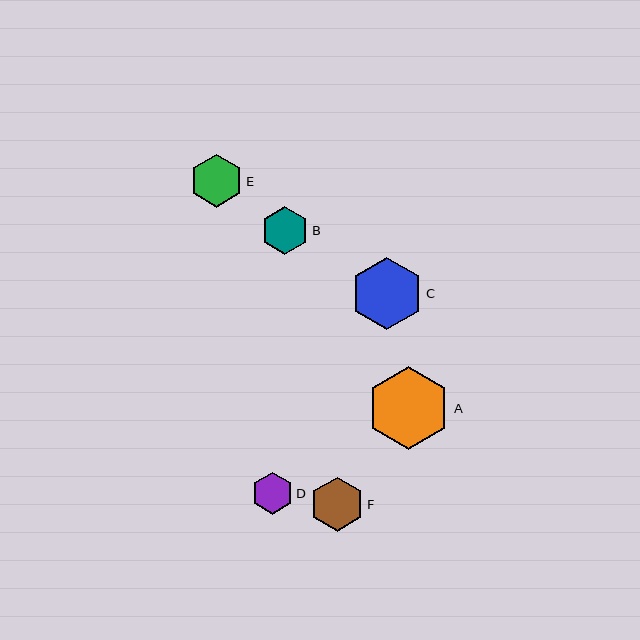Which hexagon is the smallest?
Hexagon D is the smallest with a size of approximately 42 pixels.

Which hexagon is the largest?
Hexagon A is the largest with a size of approximately 84 pixels.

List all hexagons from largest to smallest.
From largest to smallest: A, C, F, E, B, D.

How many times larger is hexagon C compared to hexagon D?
Hexagon C is approximately 1.7 times the size of hexagon D.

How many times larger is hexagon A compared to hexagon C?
Hexagon A is approximately 1.2 times the size of hexagon C.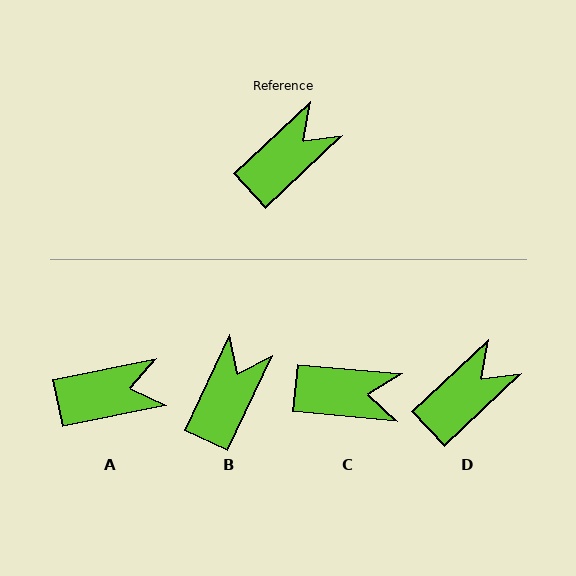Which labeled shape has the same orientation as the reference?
D.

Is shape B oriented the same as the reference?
No, it is off by about 21 degrees.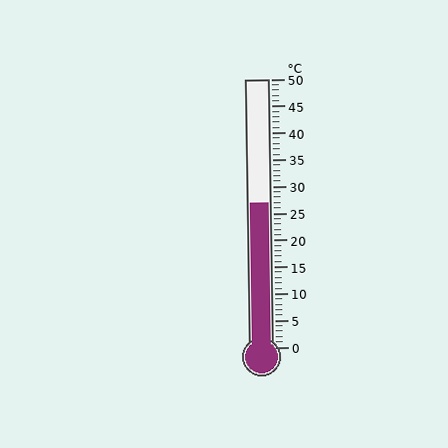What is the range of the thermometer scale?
The thermometer scale ranges from 0°C to 50°C.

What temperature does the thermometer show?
The thermometer shows approximately 27°C.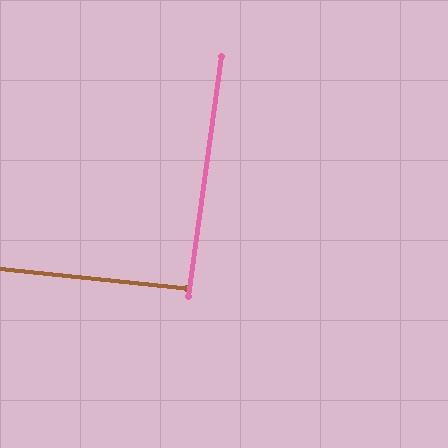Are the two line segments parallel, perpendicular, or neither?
Perpendicular — they meet at approximately 88°.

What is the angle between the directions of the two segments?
Approximately 88 degrees.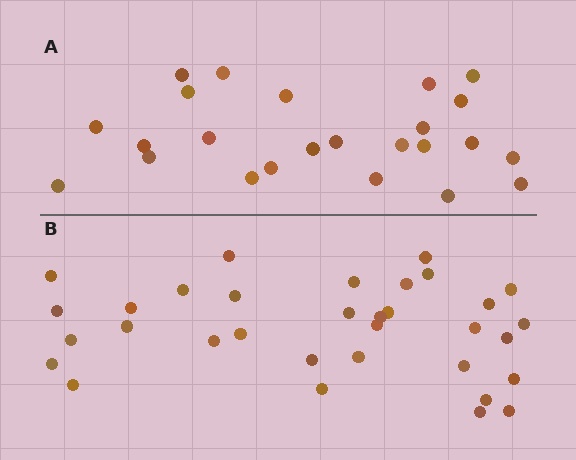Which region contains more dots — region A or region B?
Region B (the bottom region) has more dots.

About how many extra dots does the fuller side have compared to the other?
Region B has roughly 8 or so more dots than region A.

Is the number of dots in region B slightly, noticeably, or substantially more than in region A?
Region B has noticeably more, but not dramatically so. The ratio is roughly 1.4 to 1.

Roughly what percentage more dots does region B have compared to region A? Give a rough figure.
About 40% more.